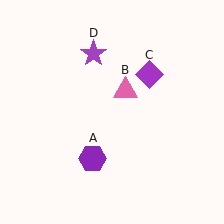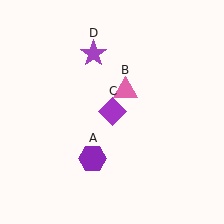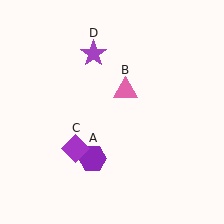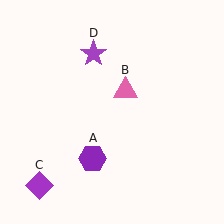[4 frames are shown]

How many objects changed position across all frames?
1 object changed position: purple diamond (object C).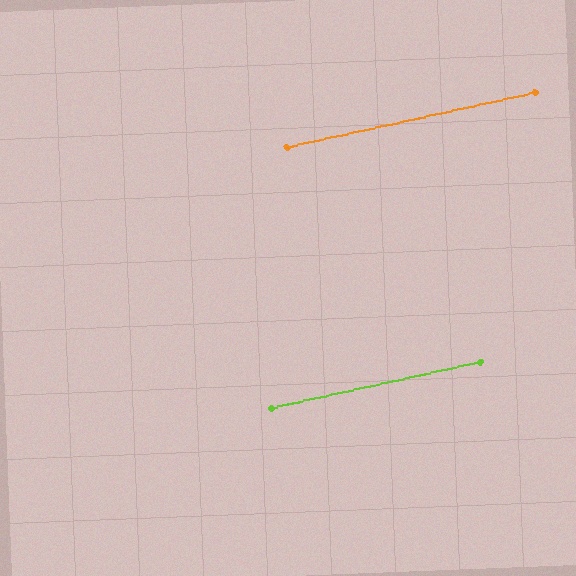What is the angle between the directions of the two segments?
Approximately 0 degrees.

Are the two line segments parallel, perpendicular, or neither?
Parallel — their directions differ by only 0.1°.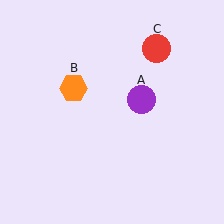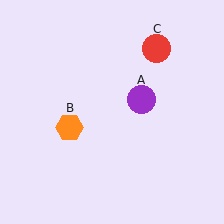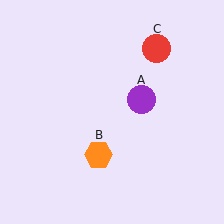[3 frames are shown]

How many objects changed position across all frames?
1 object changed position: orange hexagon (object B).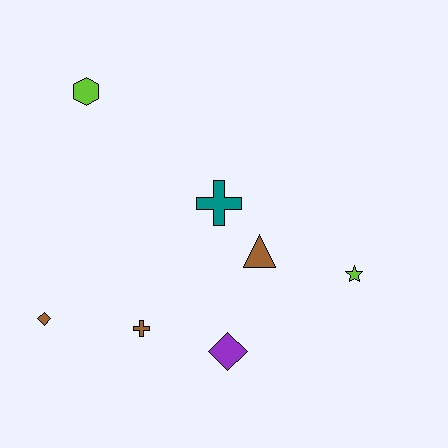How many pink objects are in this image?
There are no pink objects.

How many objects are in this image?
There are 7 objects.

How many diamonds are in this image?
There are 2 diamonds.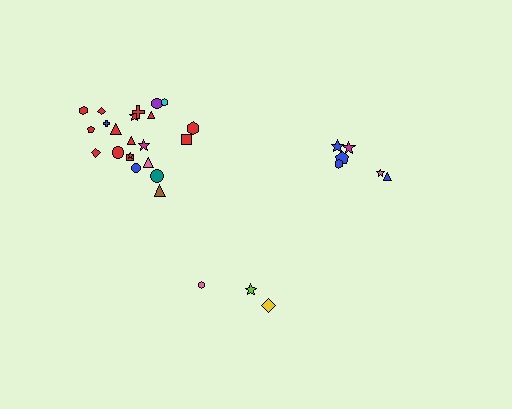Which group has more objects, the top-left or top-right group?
The top-left group.